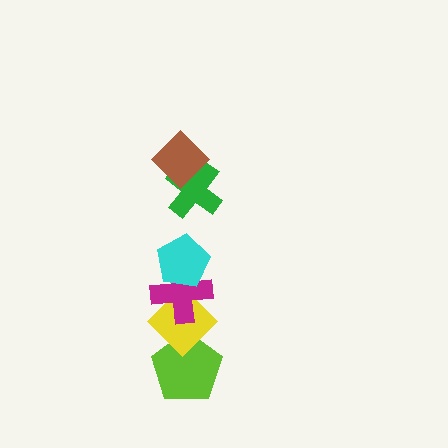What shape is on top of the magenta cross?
The cyan pentagon is on top of the magenta cross.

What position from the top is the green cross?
The green cross is 2nd from the top.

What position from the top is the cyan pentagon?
The cyan pentagon is 3rd from the top.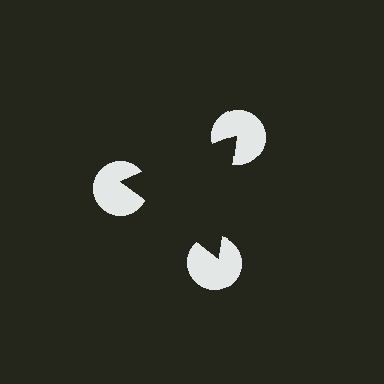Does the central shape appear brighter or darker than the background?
It typically appears slightly darker than the background, even though no actual brightness change is drawn.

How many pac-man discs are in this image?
There are 3 — one at each vertex of the illusory triangle.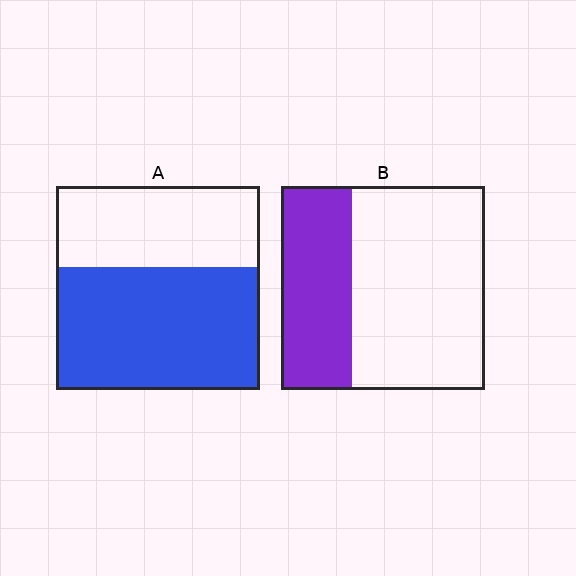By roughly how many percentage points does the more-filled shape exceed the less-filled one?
By roughly 25 percentage points (A over B).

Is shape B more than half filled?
No.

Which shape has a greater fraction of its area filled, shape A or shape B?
Shape A.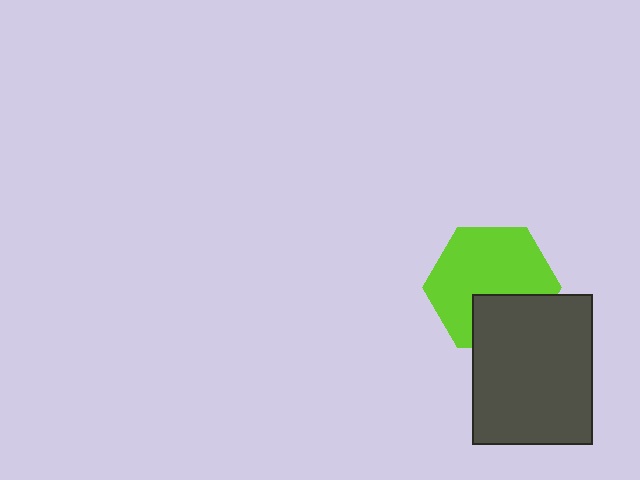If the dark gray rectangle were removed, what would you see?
You would see the complete lime hexagon.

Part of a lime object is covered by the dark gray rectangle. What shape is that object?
It is a hexagon.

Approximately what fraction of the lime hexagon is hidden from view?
Roughly 31% of the lime hexagon is hidden behind the dark gray rectangle.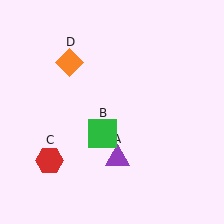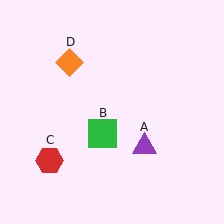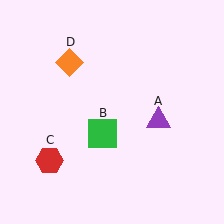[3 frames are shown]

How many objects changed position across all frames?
1 object changed position: purple triangle (object A).